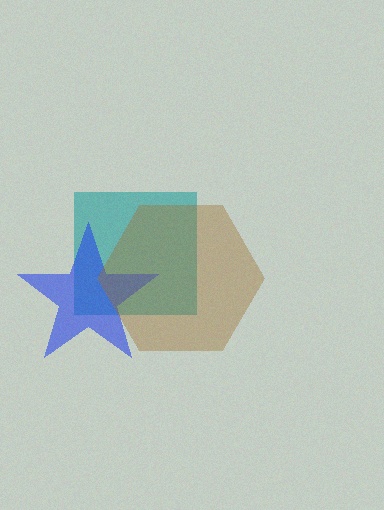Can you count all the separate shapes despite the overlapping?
Yes, there are 3 separate shapes.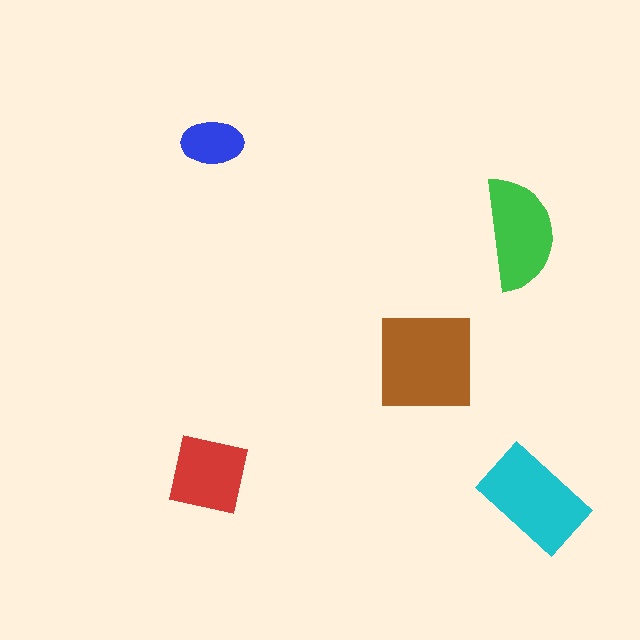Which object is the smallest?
The blue ellipse.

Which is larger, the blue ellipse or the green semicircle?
The green semicircle.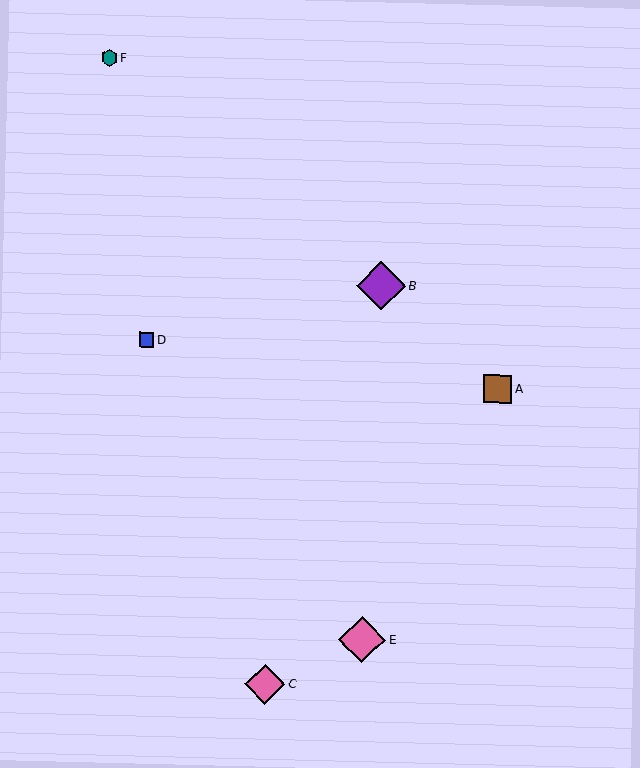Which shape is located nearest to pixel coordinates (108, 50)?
The teal hexagon (labeled F) at (110, 58) is nearest to that location.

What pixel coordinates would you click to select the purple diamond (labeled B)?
Click at (381, 286) to select the purple diamond B.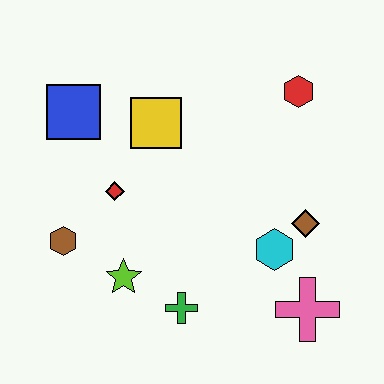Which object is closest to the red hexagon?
The brown diamond is closest to the red hexagon.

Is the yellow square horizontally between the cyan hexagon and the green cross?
No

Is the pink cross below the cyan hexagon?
Yes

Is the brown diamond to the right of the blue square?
Yes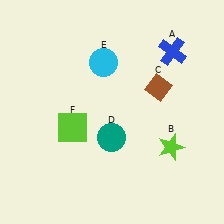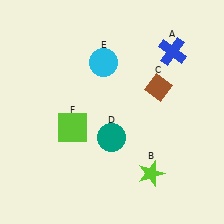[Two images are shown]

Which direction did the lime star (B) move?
The lime star (B) moved down.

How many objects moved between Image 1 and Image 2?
1 object moved between the two images.